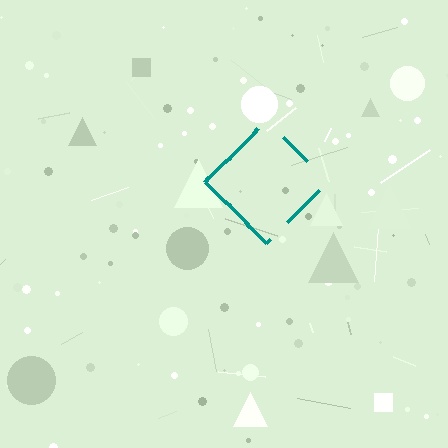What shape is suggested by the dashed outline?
The dashed outline suggests a diamond.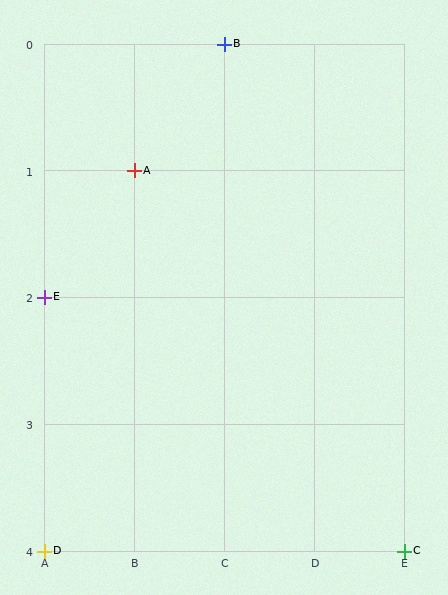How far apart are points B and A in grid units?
Points B and A are 1 column and 1 row apart (about 1.4 grid units diagonally).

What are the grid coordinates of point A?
Point A is at grid coordinates (B, 1).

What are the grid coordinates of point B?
Point B is at grid coordinates (C, 0).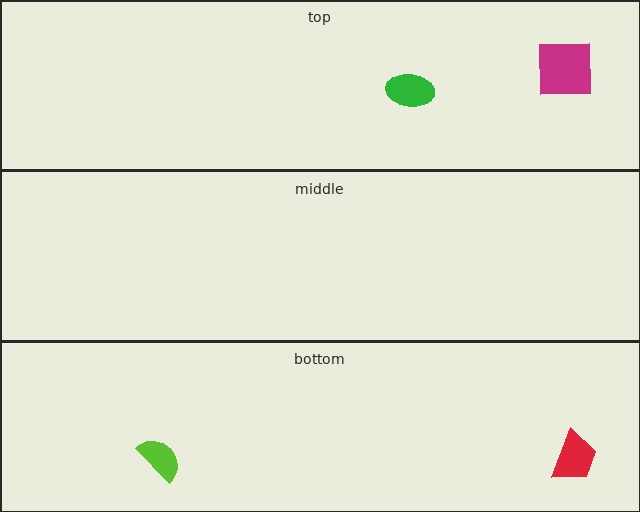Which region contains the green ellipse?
The top region.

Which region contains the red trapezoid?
The bottom region.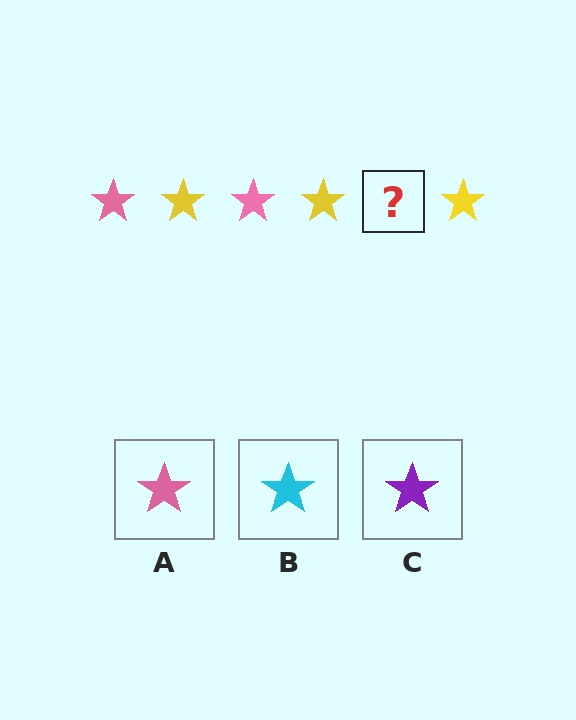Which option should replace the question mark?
Option A.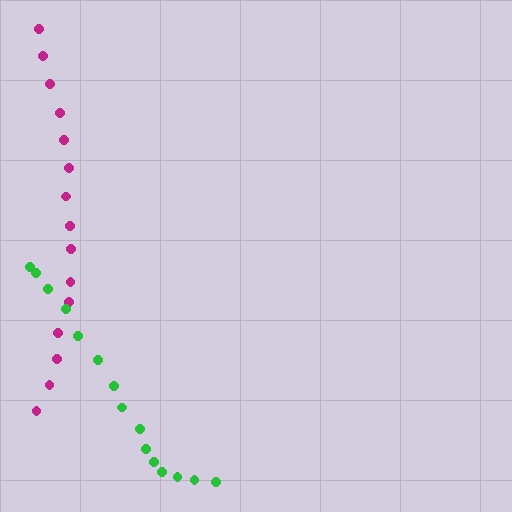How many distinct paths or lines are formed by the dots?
There are 2 distinct paths.